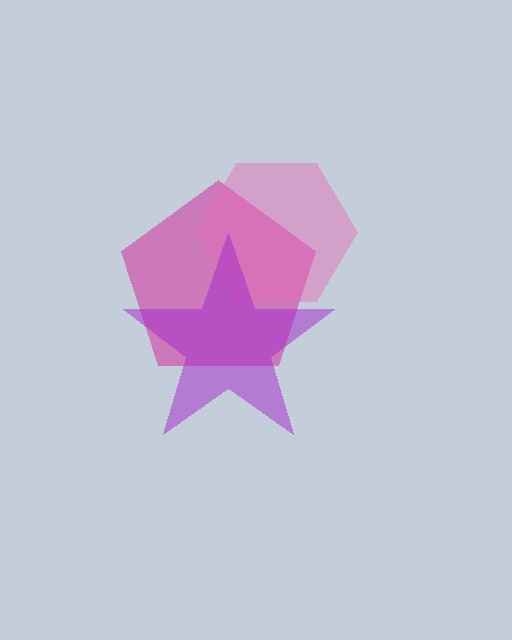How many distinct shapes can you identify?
There are 3 distinct shapes: a magenta pentagon, a pink hexagon, a purple star.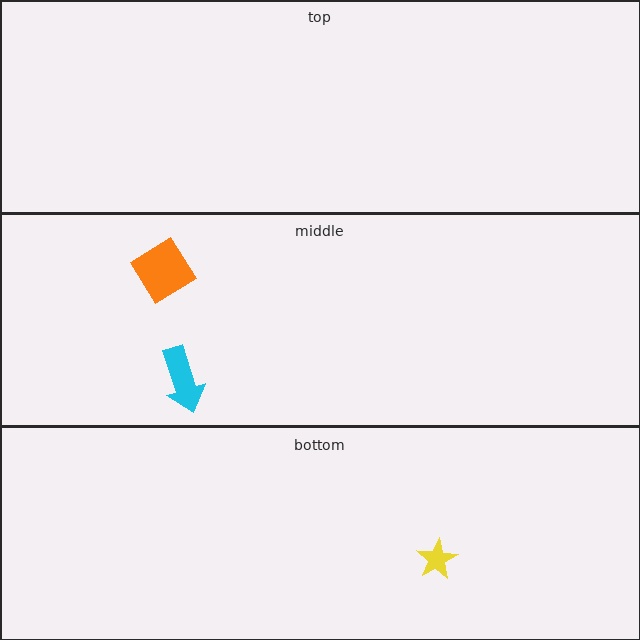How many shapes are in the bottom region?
1.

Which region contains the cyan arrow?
The middle region.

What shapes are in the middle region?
The orange diamond, the cyan arrow.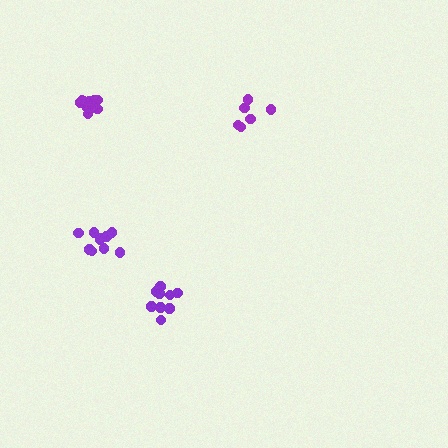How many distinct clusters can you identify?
There are 4 distinct clusters.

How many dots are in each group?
Group 1: 6 dots, Group 2: 10 dots, Group 3: 9 dots, Group 4: 11 dots (36 total).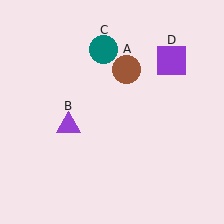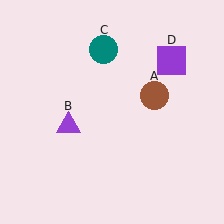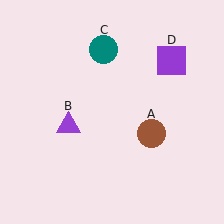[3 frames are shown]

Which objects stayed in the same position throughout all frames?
Purple triangle (object B) and teal circle (object C) and purple square (object D) remained stationary.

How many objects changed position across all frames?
1 object changed position: brown circle (object A).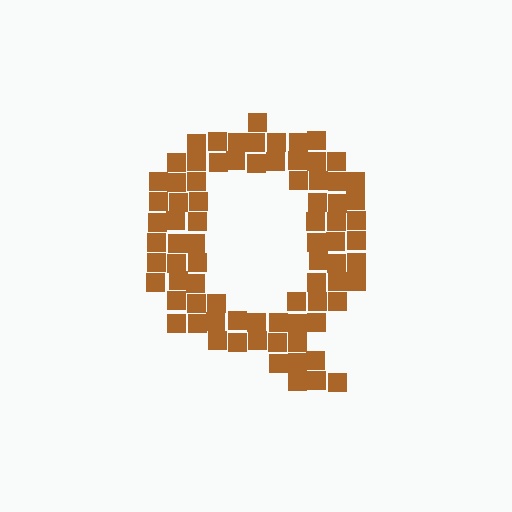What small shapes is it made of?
It is made of small squares.